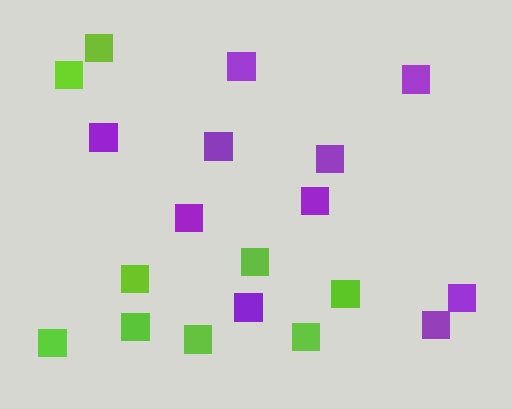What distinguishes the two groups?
There are 2 groups: one group of purple squares (10) and one group of lime squares (9).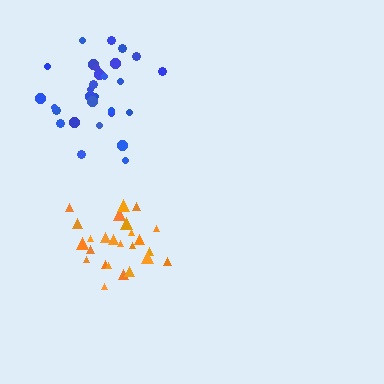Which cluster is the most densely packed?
Orange.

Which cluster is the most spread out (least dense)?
Blue.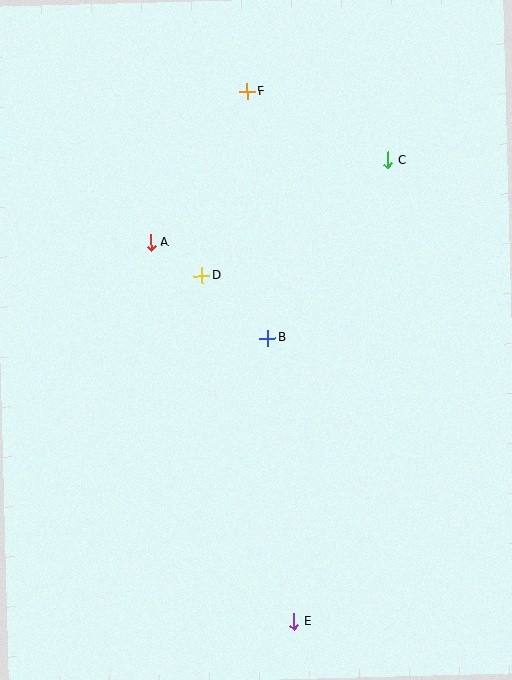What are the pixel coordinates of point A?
Point A is at (151, 242).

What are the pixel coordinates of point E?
Point E is at (294, 622).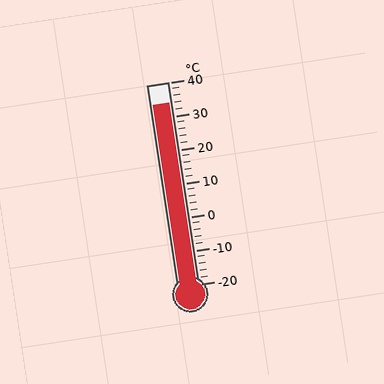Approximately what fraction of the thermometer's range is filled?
The thermometer is filled to approximately 90% of its range.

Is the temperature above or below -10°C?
The temperature is above -10°C.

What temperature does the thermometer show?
The thermometer shows approximately 34°C.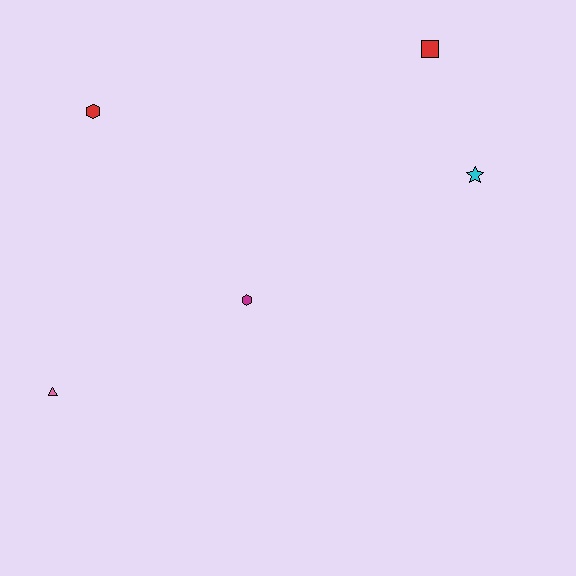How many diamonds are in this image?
There are no diamonds.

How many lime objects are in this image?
There are no lime objects.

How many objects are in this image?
There are 5 objects.